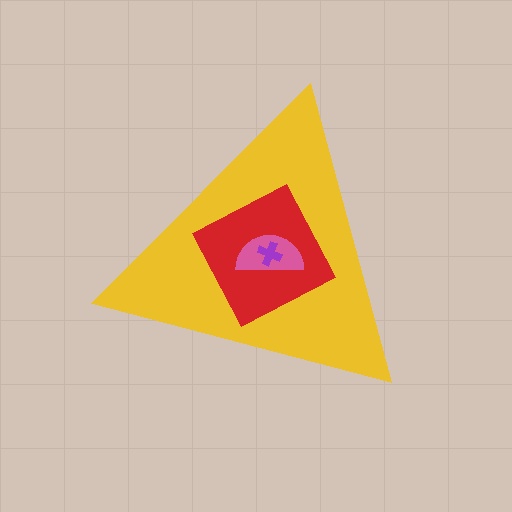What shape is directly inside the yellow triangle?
The red diamond.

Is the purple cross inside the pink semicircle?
Yes.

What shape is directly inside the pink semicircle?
The purple cross.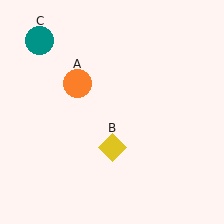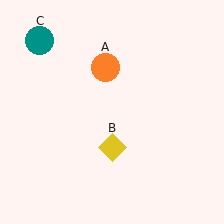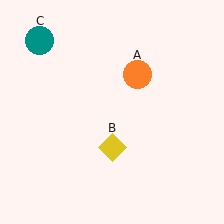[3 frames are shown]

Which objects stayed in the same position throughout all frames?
Yellow diamond (object B) and teal circle (object C) remained stationary.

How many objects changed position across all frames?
1 object changed position: orange circle (object A).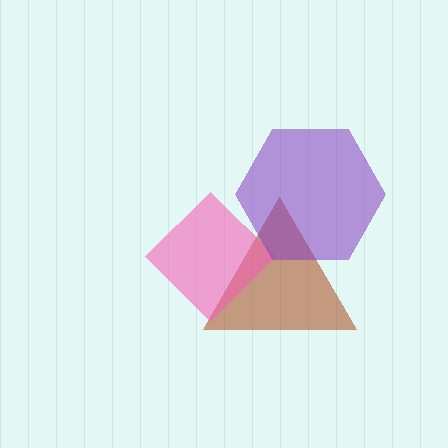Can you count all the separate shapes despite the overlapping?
Yes, there are 3 separate shapes.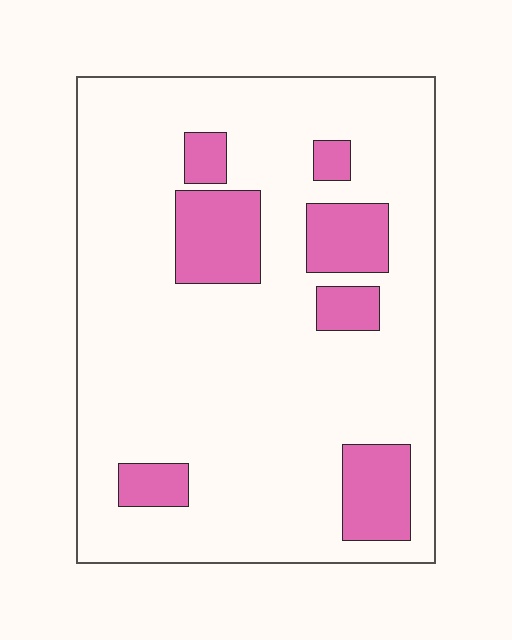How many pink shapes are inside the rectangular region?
7.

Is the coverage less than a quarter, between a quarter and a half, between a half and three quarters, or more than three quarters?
Less than a quarter.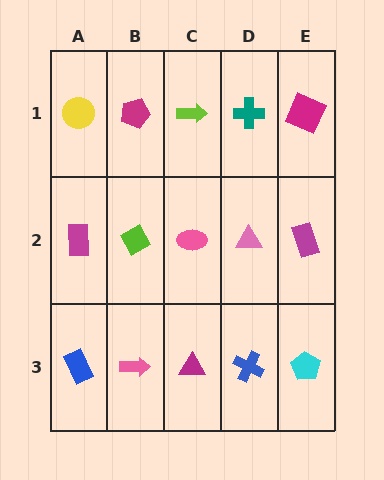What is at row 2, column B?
A lime diamond.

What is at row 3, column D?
A blue cross.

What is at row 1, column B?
A magenta pentagon.